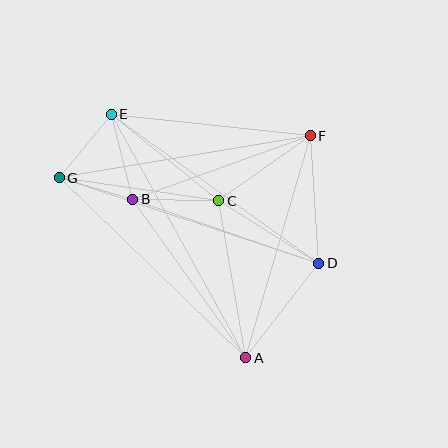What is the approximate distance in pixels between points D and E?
The distance between D and E is approximately 255 pixels.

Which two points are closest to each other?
Points B and G are closest to each other.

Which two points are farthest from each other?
Points A and E are farthest from each other.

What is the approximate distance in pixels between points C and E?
The distance between C and E is approximately 138 pixels.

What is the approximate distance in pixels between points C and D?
The distance between C and D is approximately 118 pixels.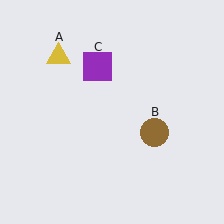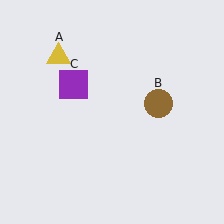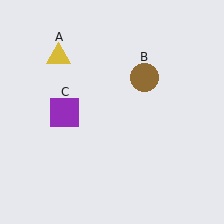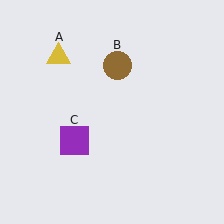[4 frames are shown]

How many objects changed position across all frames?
2 objects changed position: brown circle (object B), purple square (object C).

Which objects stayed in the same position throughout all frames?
Yellow triangle (object A) remained stationary.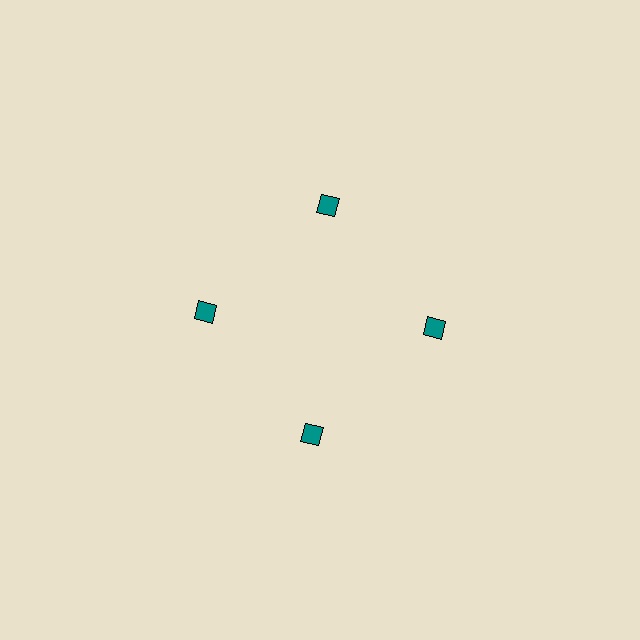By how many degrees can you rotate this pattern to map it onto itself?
The pattern maps onto itself every 90 degrees of rotation.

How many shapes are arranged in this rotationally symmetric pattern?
There are 4 shapes, arranged in 4 groups of 1.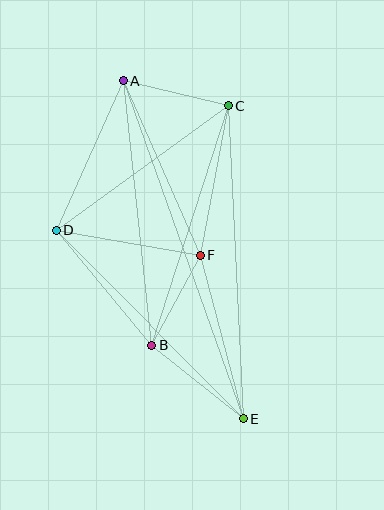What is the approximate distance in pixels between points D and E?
The distance between D and E is approximately 266 pixels.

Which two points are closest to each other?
Points B and F are closest to each other.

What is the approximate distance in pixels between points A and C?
The distance between A and C is approximately 108 pixels.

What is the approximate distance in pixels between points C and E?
The distance between C and E is approximately 313 pixels.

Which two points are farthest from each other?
Points A and E are farthest from each other.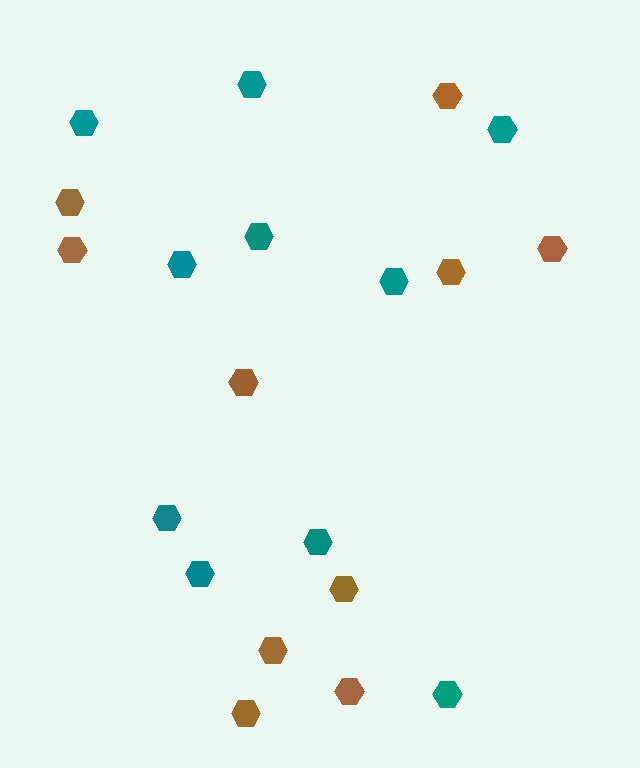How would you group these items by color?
There are 2 groups: one group of brown hexagons (10) and one group of teal hexagons (10).